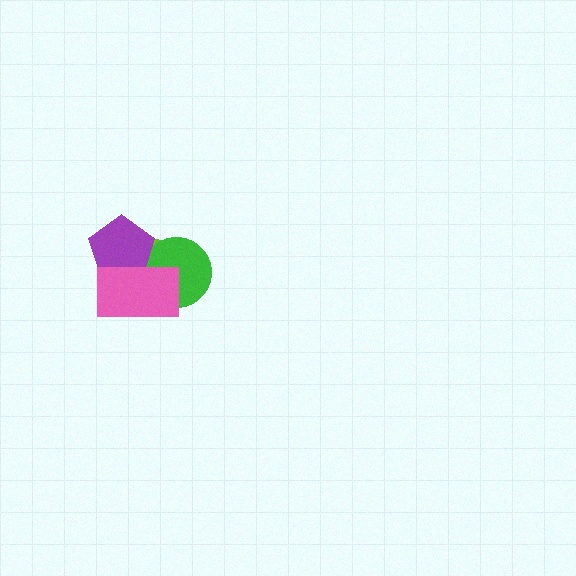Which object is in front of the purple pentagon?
The pink rectangle is in front of the purple pentagon.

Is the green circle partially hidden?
Yes, it is partially covered by another shape.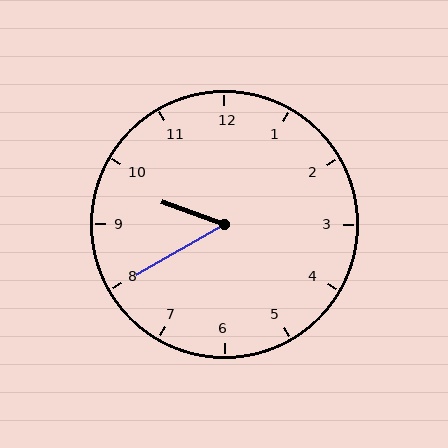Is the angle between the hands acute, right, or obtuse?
It is acute.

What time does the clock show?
9:40.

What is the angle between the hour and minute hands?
Approximately 50 degrees.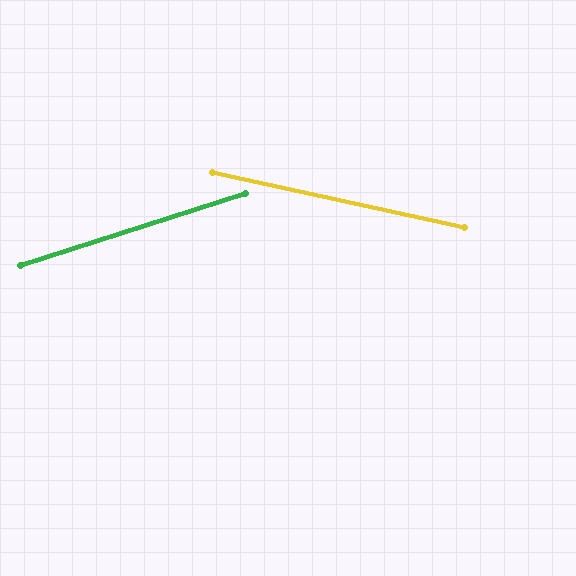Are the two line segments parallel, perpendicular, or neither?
Neither parallel nor perpendicular — they differ by about 30°.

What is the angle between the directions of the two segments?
Approximately 30 degrees.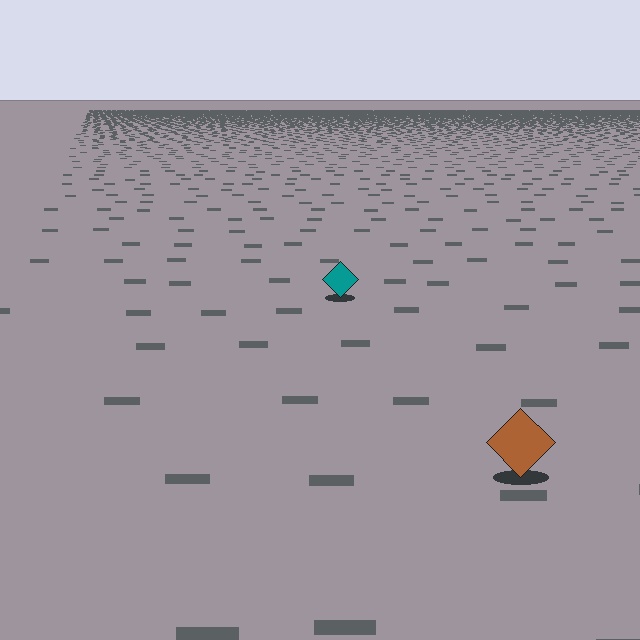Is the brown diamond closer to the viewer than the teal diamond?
Yes. The brown diamond is closer — you can tell from the texture gradient: the ground texture is coarser near it.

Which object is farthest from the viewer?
The teal diamond is farthest from the viewer. It appears smaller and the ground texture around it is denser.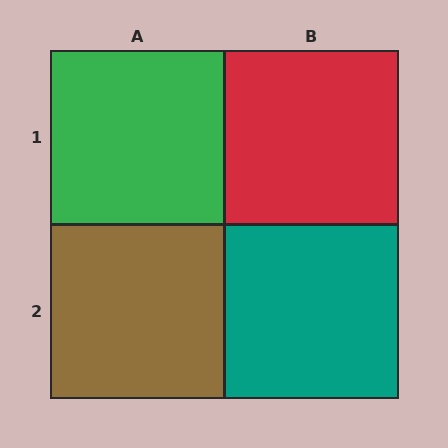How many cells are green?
1 cell is green.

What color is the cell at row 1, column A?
Green.